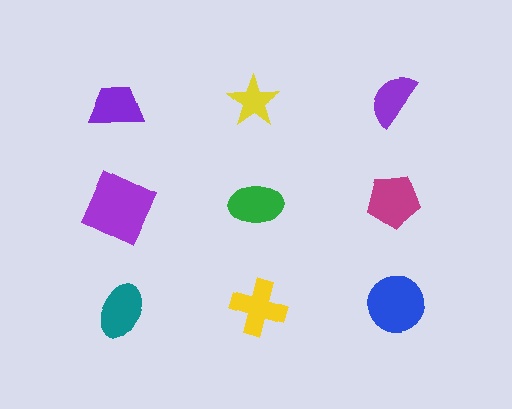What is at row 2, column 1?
A purple square.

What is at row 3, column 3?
A blue circle.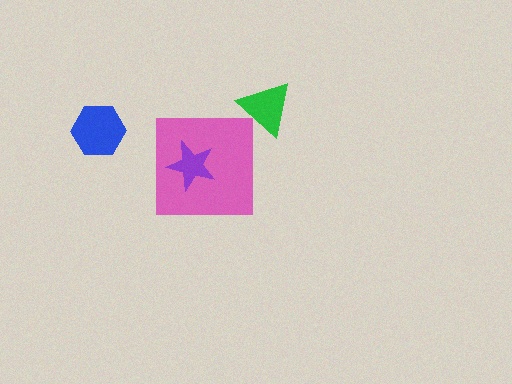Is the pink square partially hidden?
Yes, it is partially covered by another shape.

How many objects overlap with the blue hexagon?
0 objects overlap with the blue hexagon.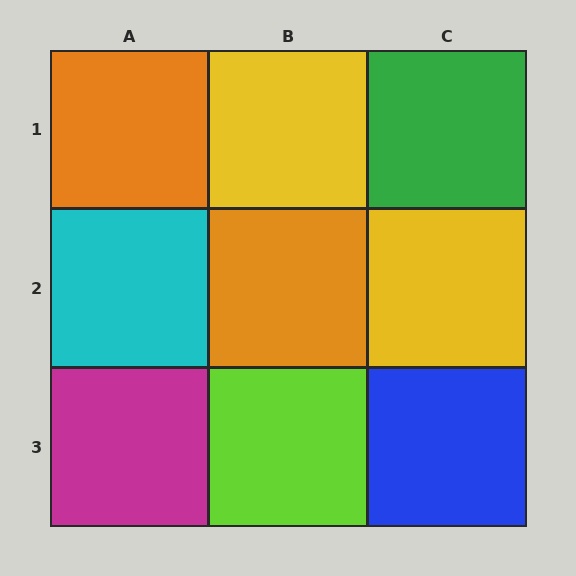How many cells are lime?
1 cell is lime.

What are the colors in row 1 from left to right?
Orange, yellow, green.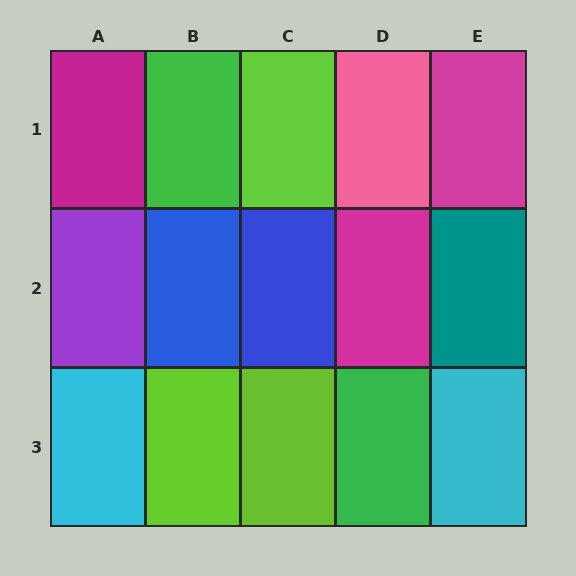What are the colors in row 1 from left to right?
Magenta, green, lime, pink, magenta.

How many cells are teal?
1 cell is teal.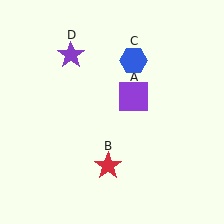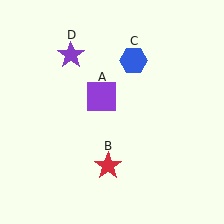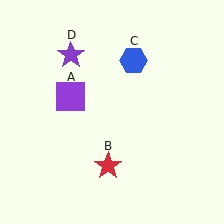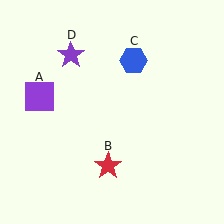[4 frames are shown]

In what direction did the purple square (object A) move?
The purple square (object A) moved left.